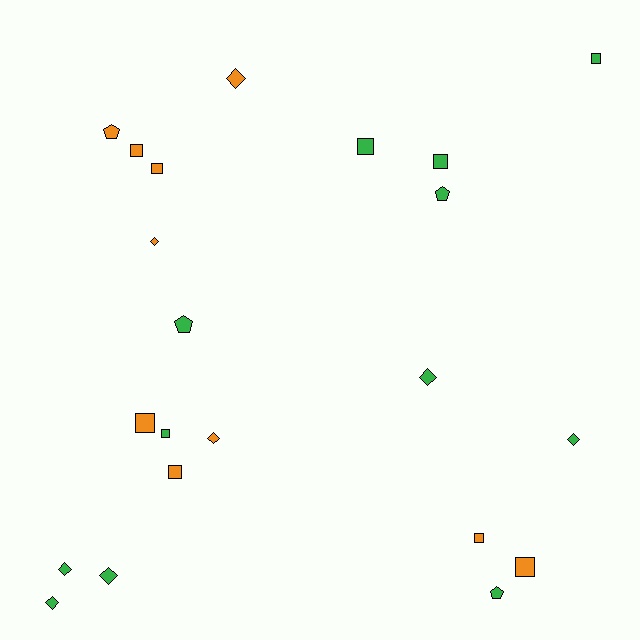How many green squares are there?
There are 4 green squares.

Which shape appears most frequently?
Square, with 10 objects.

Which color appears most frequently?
Green, with 12 objects.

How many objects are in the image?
There are 22 objects.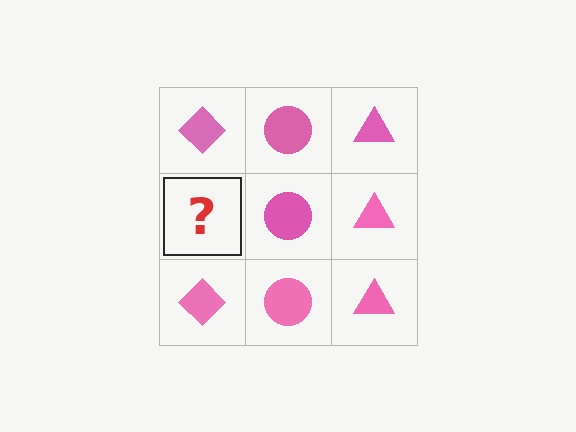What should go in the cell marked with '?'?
The missing cell should contain a pink diamond.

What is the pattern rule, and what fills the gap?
The rule is that each column has a consistent shape. The gap should be filled with a pink diamond.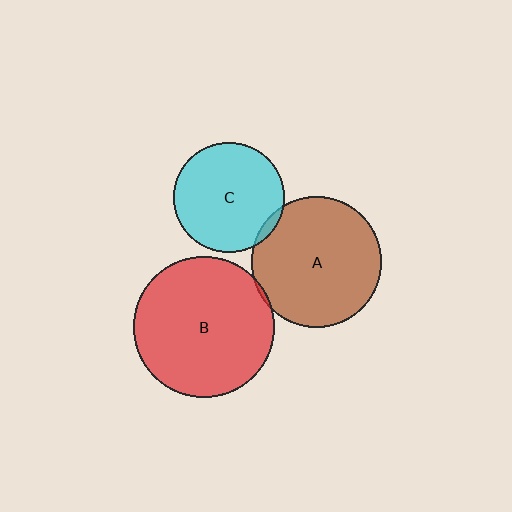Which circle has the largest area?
Circle B (red).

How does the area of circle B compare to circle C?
Approximately 1.6 times.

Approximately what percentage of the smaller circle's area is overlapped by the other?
Approximately 5%.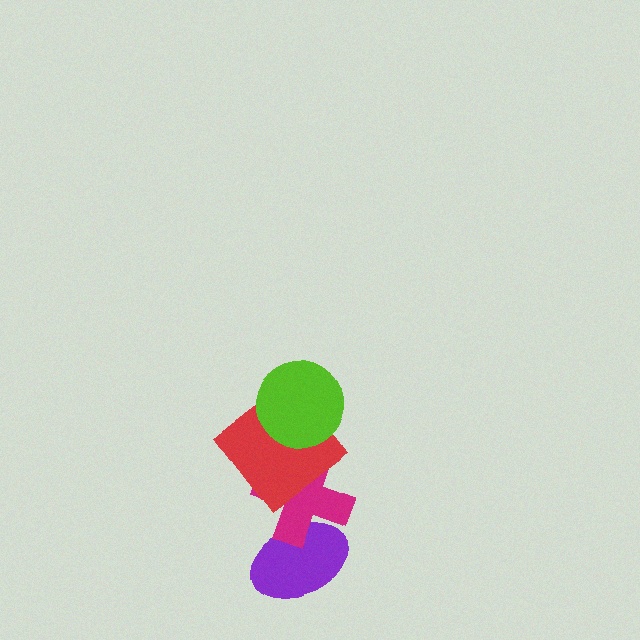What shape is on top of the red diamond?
The lime circle is on top of the red diamond.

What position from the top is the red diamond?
The red diamond is 2nd from the top.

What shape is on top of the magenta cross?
The red diamond is on top of the magenta cross.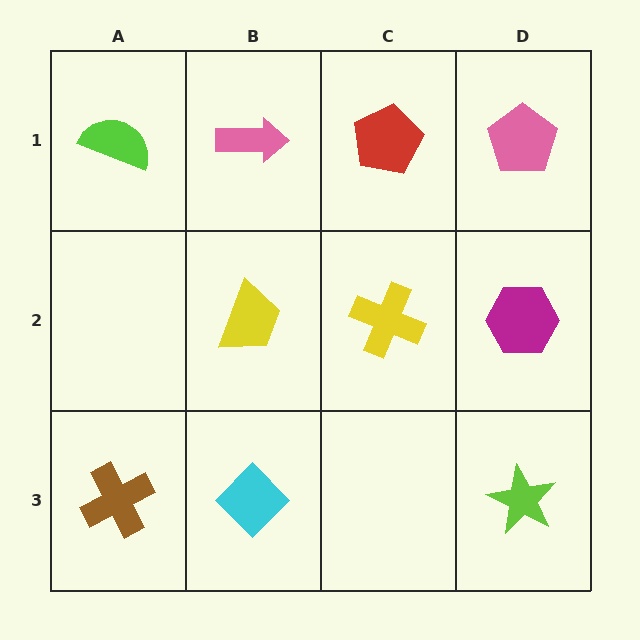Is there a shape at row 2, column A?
No, that cell is empty.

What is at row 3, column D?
A lime star.